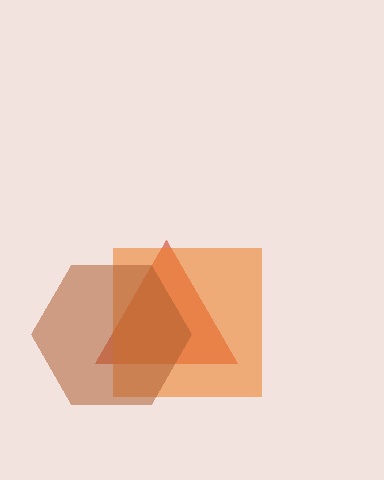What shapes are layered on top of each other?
The layered shapes are: a red triangle, an orange square, a brown hexagon.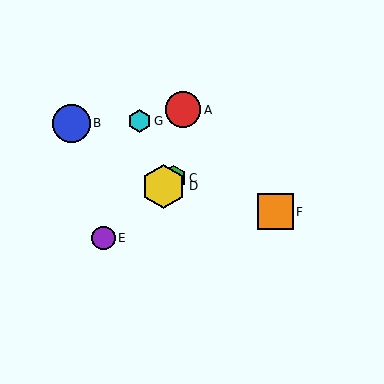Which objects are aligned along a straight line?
Objects C, D, E are aligned along a straight line.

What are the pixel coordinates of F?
Object F is at (275, 212).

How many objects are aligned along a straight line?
3 objects (C, D, E) are aligned along a straight line.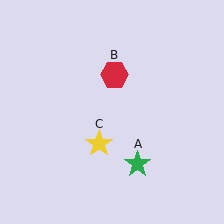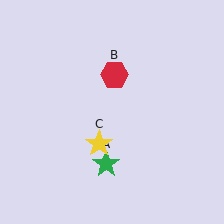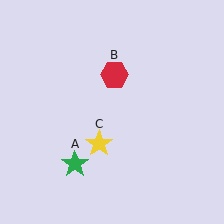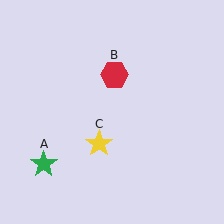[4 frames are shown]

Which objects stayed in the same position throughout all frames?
Red hexagon (object B) and yellow star (object C) remained stationary.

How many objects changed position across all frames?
1 object changed position: green star (object A).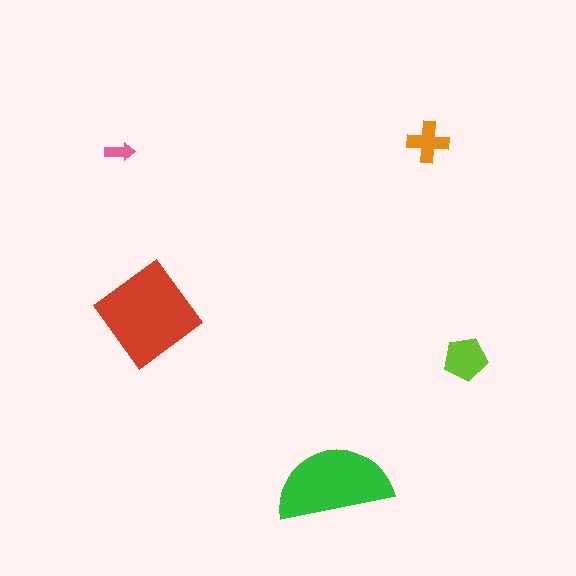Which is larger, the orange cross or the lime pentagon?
The lime pentagon.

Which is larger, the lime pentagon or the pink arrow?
The lime pentagon.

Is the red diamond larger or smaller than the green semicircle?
Larger.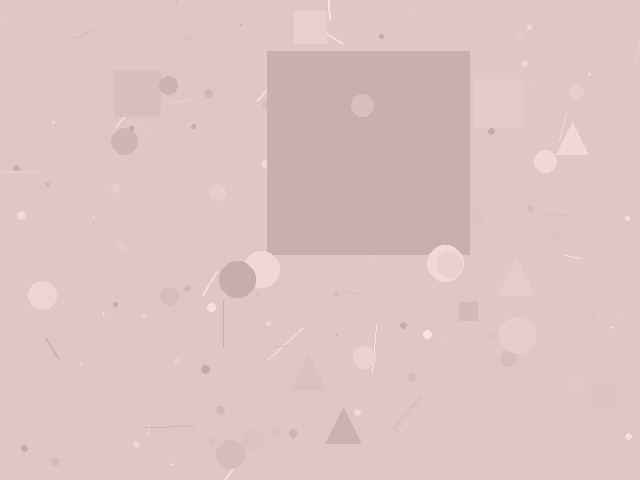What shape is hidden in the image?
A square is hidden in the image.